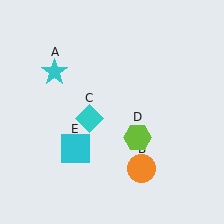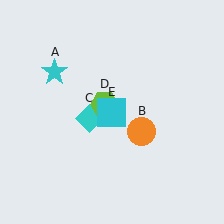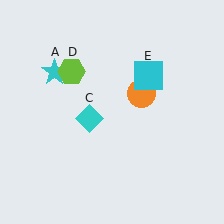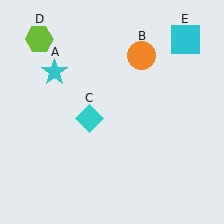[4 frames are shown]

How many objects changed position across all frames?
3 objects changed position: orange circle (object B), lime hexagon (object D), cyan square (object E).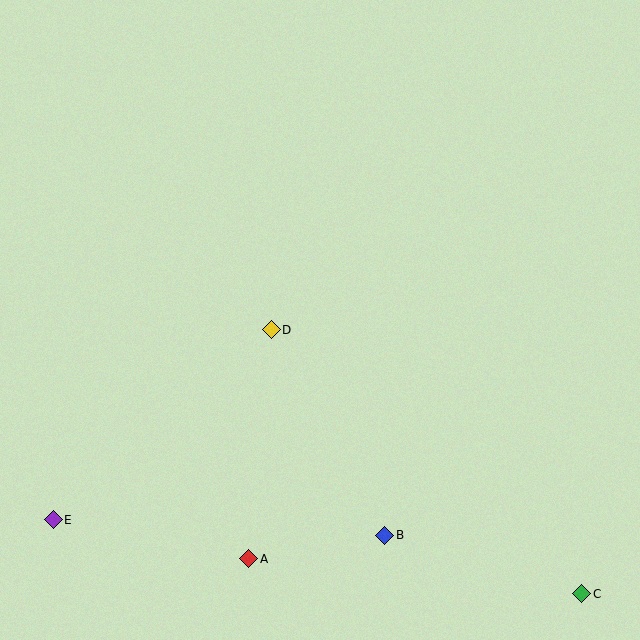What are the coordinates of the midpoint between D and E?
The midpoint between D and E is at (162, 425).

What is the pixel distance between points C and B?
The distance between C and B is 206 pixels.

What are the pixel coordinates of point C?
Point C is at (582, 594).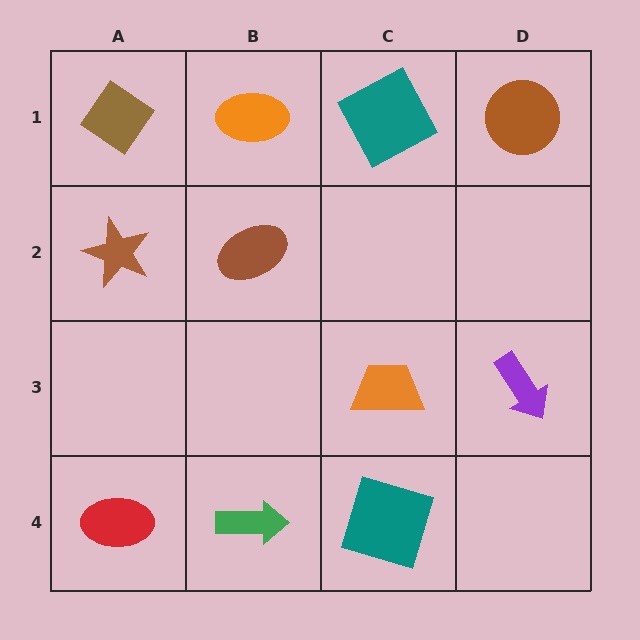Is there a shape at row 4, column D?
No, that cell is empty.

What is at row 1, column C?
A teal square.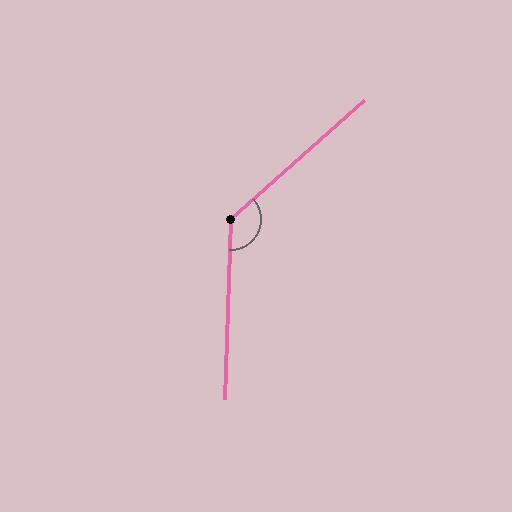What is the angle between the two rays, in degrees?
Approximately 134 degrees.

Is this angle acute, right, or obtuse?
It is obtuse.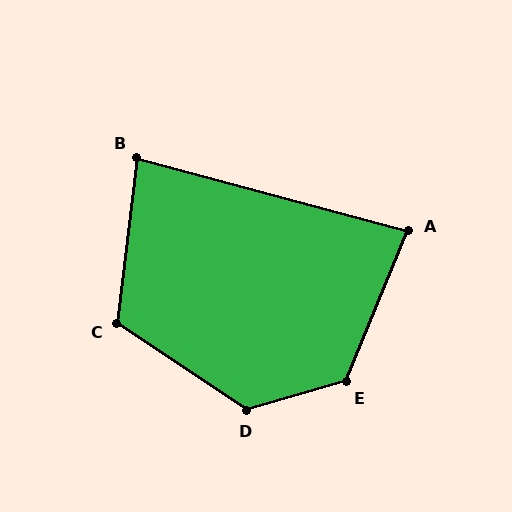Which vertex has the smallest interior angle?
B, at approximately 82 degrees.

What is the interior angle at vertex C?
Approximately 117 degrees (obtuse).